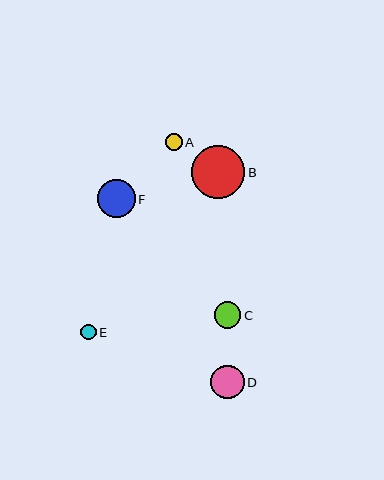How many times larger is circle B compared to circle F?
Circle B is approximately 1.4 times the size of circle F.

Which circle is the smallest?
Circle E is the smallest with a size of approximately 16 pixels.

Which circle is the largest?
Circle B is the largest with a size of approximately 53 pixels.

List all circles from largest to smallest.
From largest to smallest: B, F, D, C, A, E.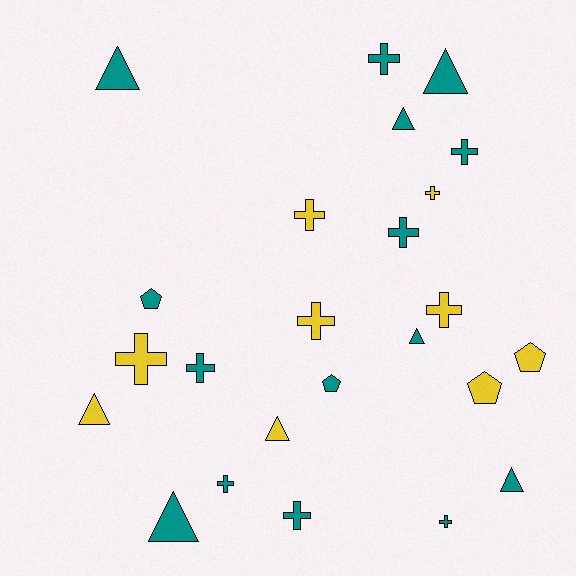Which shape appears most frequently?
Cross, with 12 objects.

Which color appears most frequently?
Teal, with 15 objects.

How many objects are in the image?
There are 24 objects.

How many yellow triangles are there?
There are 2 yellow triangles.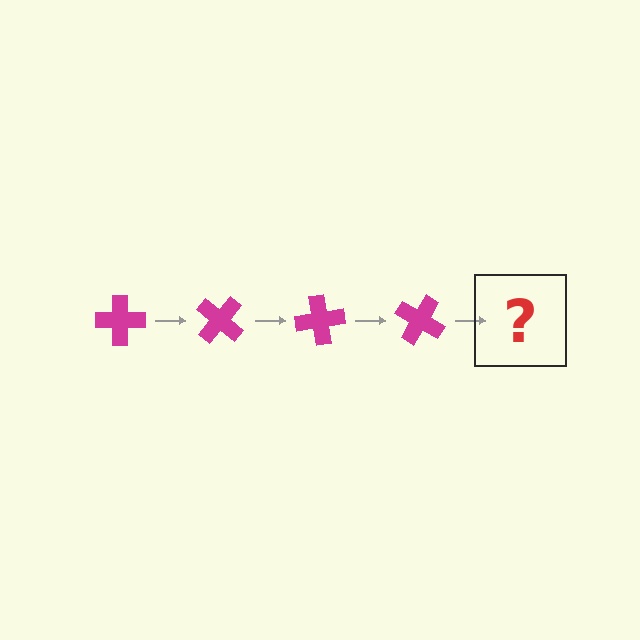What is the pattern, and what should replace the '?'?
The pattern is that the cross rotates 40 degrees each step. The '?' should be a magenta cross rotated 160 degrees.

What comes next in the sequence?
The next element should be a magenta cross rotated 160 degrees.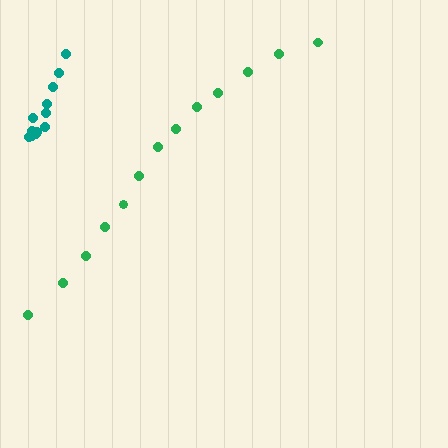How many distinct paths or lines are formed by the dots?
There are 2 distinct paths.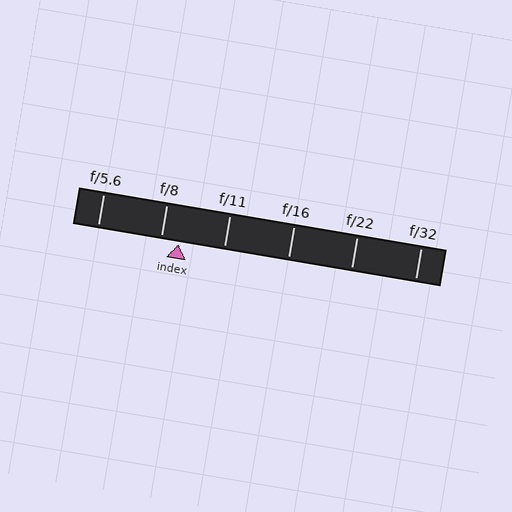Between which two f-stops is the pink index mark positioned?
The index mark is between f/8 and f/11.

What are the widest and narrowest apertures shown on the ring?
The widest aperture shown is f/5.6 and the narrowest is f/32.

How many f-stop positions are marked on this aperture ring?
There are 6 f-stop positions marked.